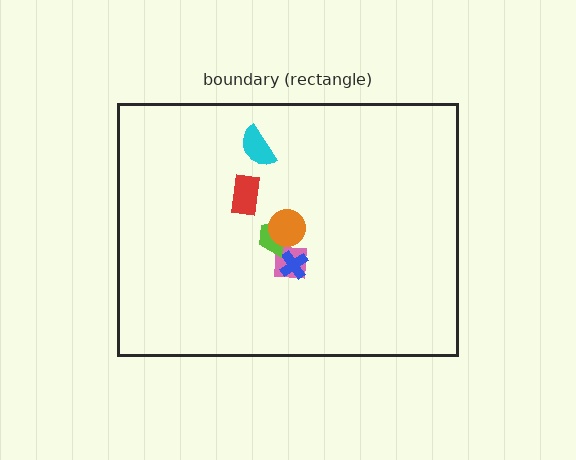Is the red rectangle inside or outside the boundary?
Inside.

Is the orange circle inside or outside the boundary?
Inside.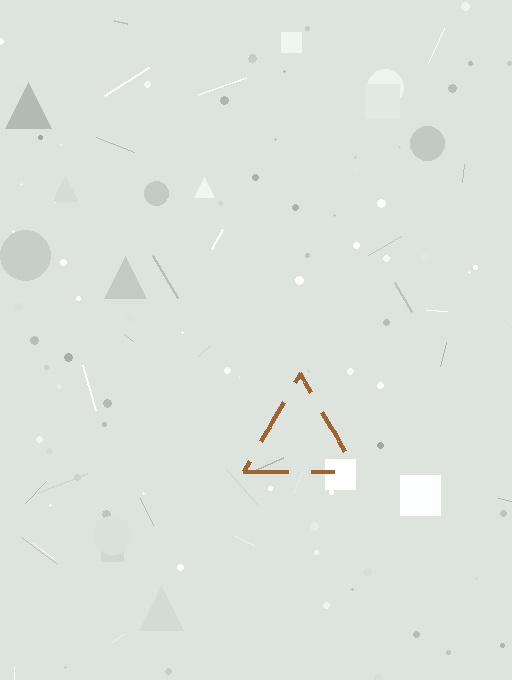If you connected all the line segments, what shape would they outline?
They would outline a triangle.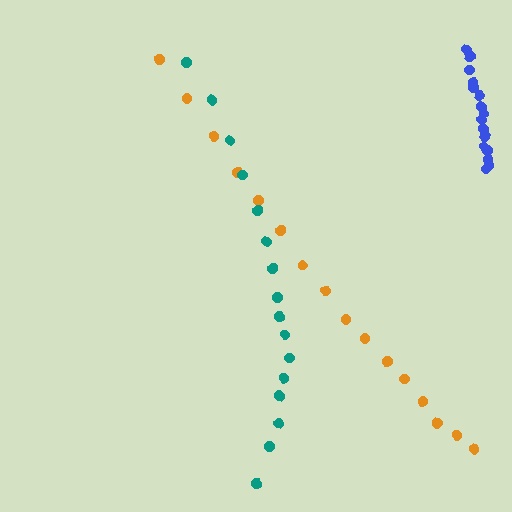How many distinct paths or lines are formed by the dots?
There are 3 distinct paths.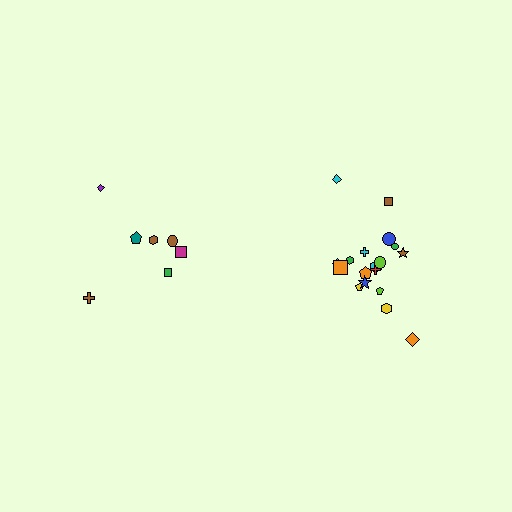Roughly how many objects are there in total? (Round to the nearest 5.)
Roughly 25 objects in total.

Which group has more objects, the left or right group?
The right group.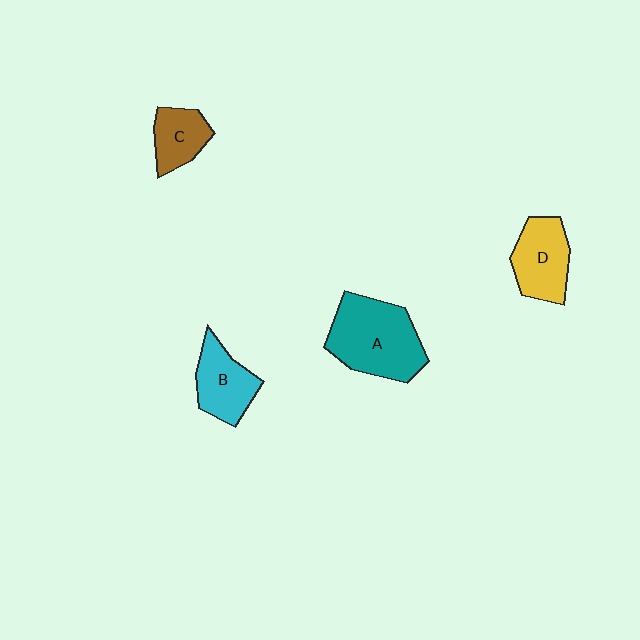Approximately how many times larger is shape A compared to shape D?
Approximately 1.6 times.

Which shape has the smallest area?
Shape C (brown).